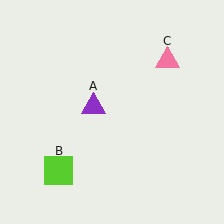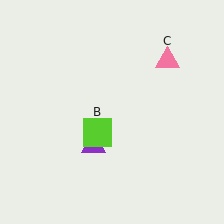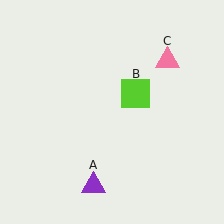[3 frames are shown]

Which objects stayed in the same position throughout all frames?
Pink triangle (object C) remained stationary.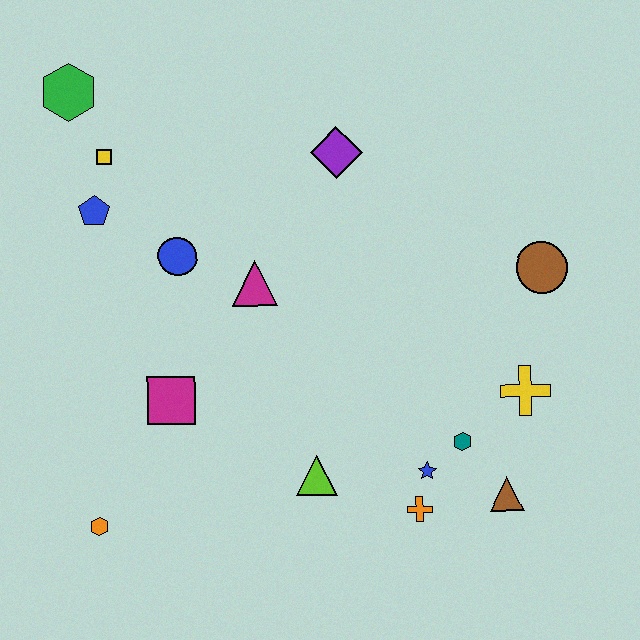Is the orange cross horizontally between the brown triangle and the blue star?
No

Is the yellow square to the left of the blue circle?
Yes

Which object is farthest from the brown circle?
The orange hexagon is farthest from the brown circle.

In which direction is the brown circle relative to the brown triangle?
The brown circle is above the brown triangle.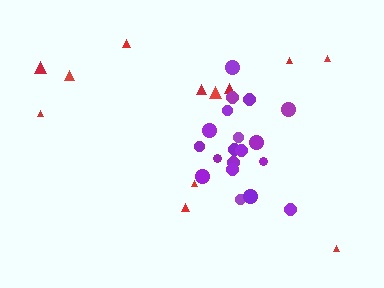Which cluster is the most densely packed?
Purple.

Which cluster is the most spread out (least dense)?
Red.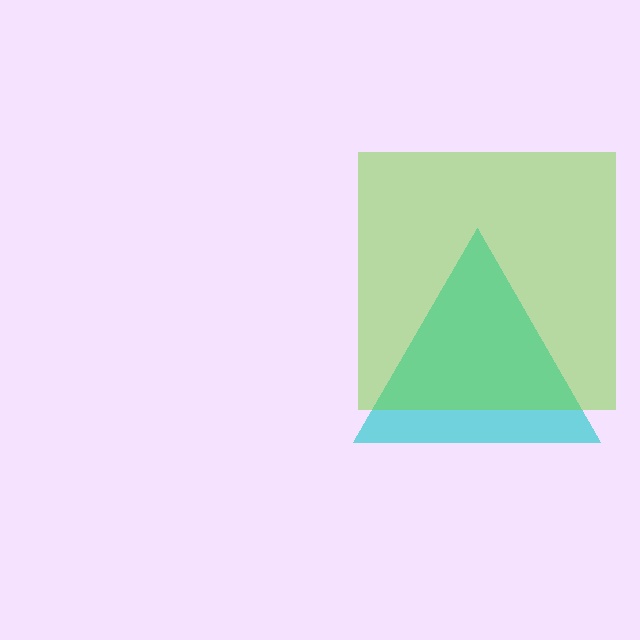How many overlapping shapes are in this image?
There are 2 overlapping shapes in the image.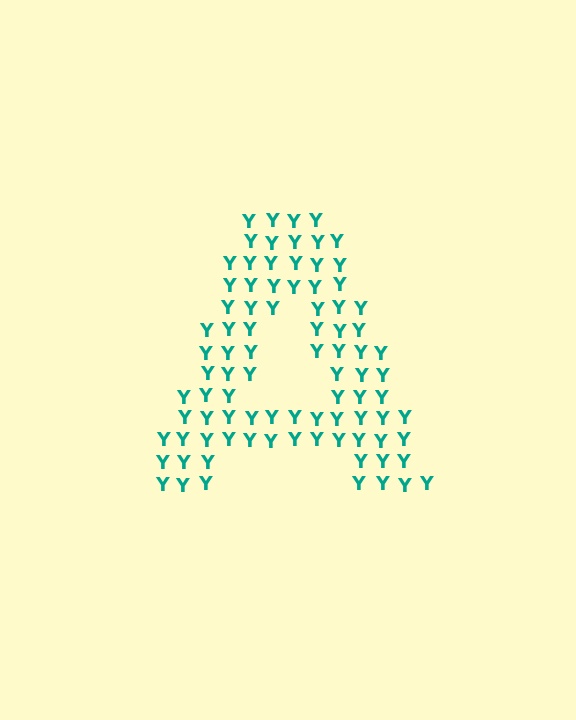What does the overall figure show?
The overall figure shows the letter A.